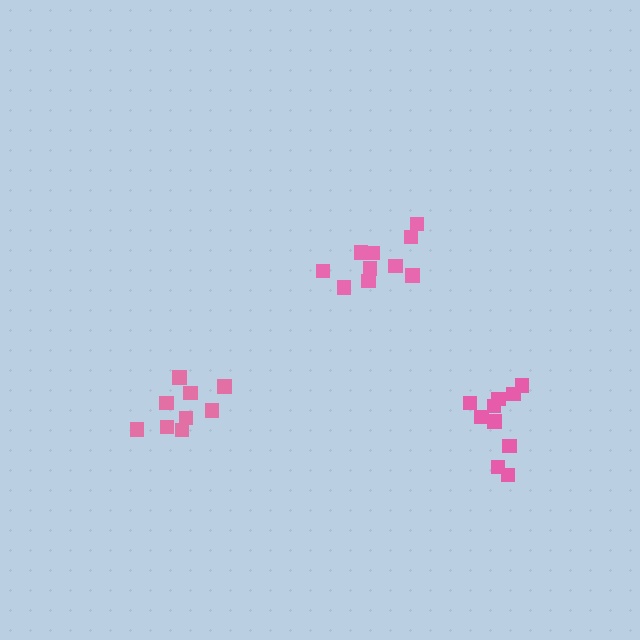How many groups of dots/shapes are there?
There are 3 groups.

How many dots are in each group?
Group 1: 9 dots, Group 2: 10 dots, Group 3: 10 dots (29 total).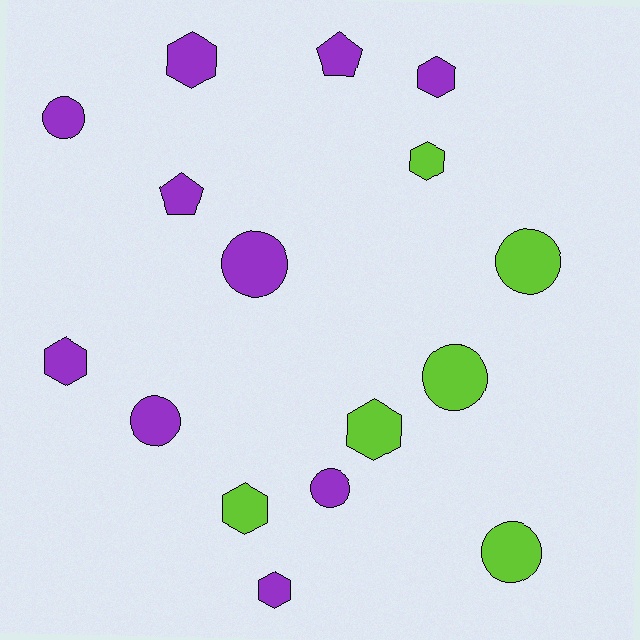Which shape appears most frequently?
Circle, with 7 objects.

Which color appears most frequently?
Purple, with 10 objects.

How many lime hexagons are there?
There are 3 lime hexagons.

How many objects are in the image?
There are 16 objects.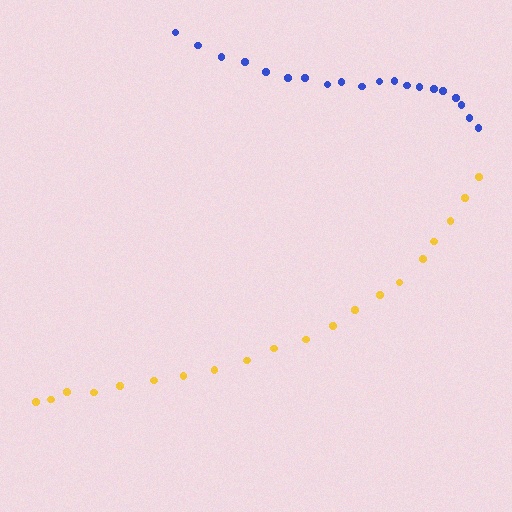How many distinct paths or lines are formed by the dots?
There are 2 distinct paths.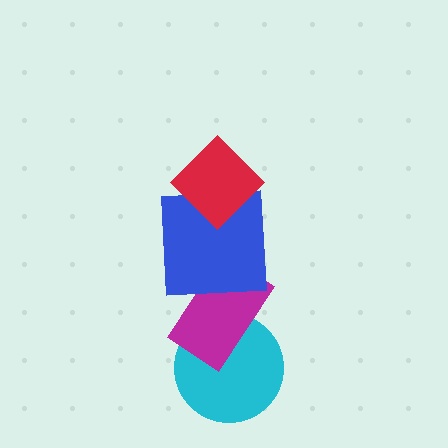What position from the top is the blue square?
The blue square is 2nd from the top.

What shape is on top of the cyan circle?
The magenta rectangle is on top of the cyan circle.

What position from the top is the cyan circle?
The cyan circle is 4th from the top.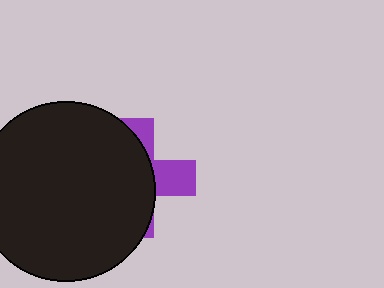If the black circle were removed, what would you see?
You would see the complete purple cross.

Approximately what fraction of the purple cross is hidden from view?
Roughly 69% of the purple cross is hidden behind the black circle.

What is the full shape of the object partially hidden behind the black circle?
The partially hidden object is a purple cross.